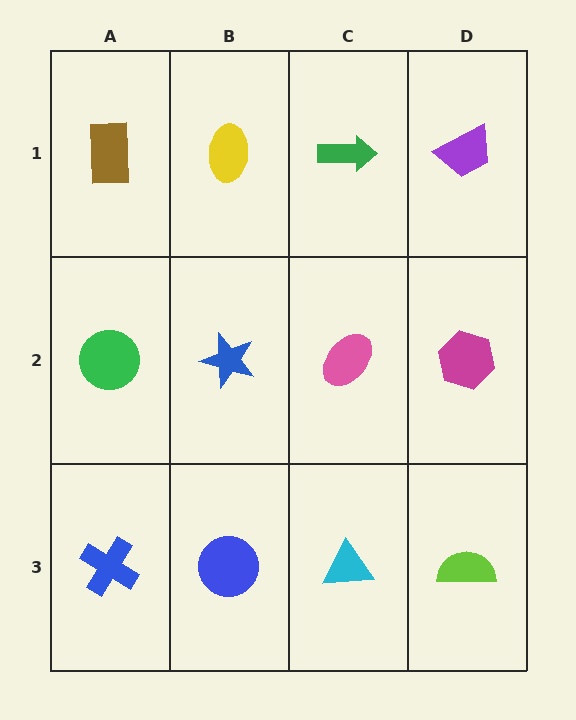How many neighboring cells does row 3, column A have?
2.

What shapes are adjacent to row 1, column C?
A pink ellipse (row 2, column C), a yellow ellipse (row 1, column B), a purple trapezoid (row 1, column D).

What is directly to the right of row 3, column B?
A cyan triangle.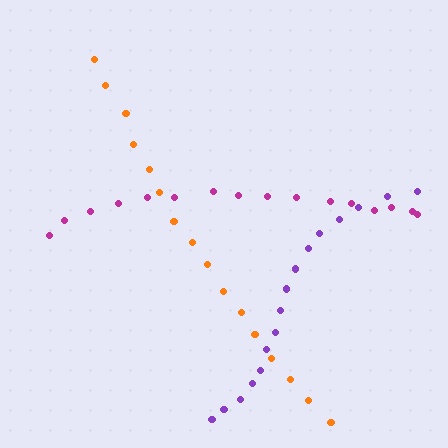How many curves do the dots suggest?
There are 3 distinct paths.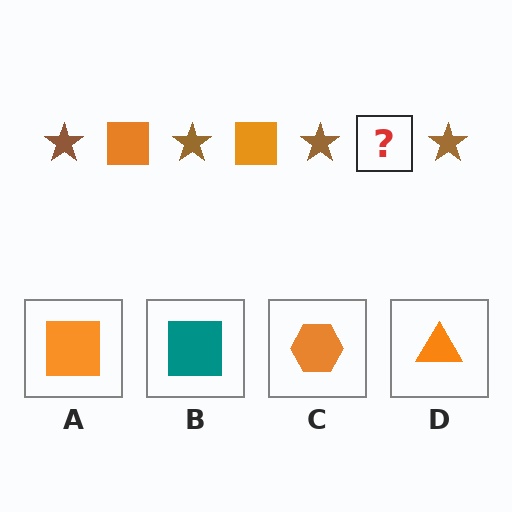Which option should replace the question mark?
Option A.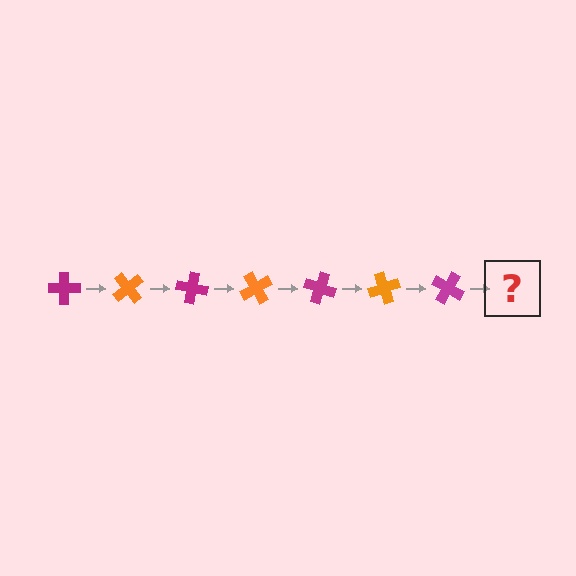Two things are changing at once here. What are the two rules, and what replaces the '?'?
The two rules are that it rotates 50 degrees each step and the color cycles through magenta and orange. The '?' should be an orange cross, rotated 350 degrees from the start.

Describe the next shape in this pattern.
It should be an orange cross, rotated 350 degrees from the start.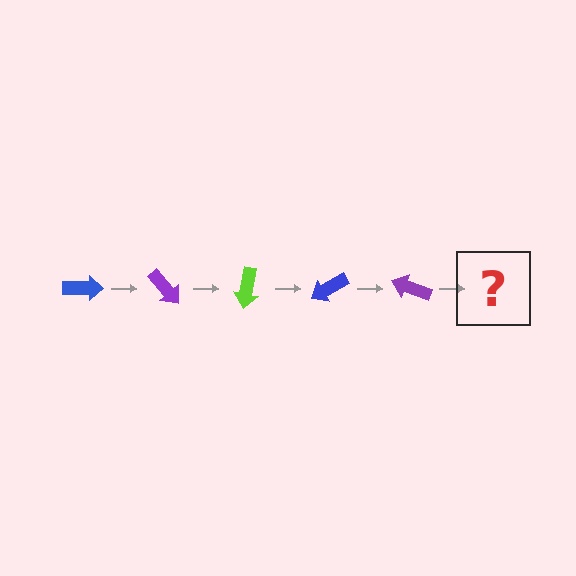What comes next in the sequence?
The next element should be a lime arrow, rotated 250 degrees from the start.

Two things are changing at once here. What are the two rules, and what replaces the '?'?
The two rules are that it rotates 50 degrees each step and the color cycles through blue, purple, and lime. The '?' should be a lime arrow, rotated 250 degrees from the start.